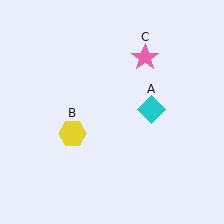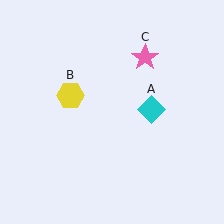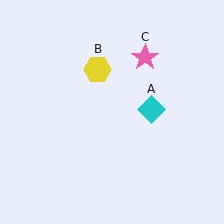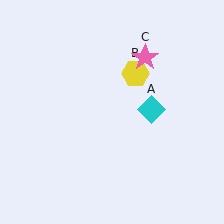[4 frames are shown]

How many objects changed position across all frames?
1 object changed position: yellow hexagon (object B).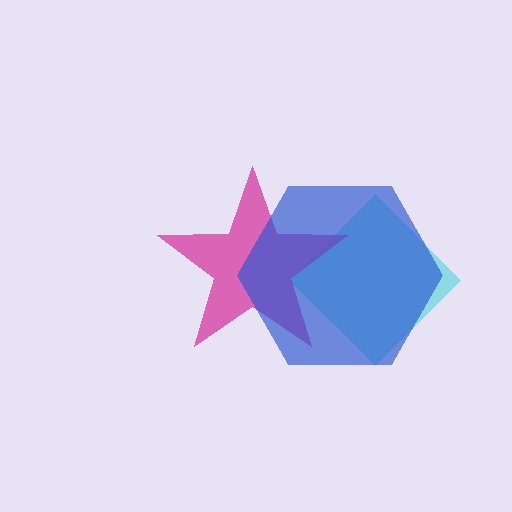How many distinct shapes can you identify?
There are 3 distinct shapes: a cyan diamond, a magenta star, a blue hexagon.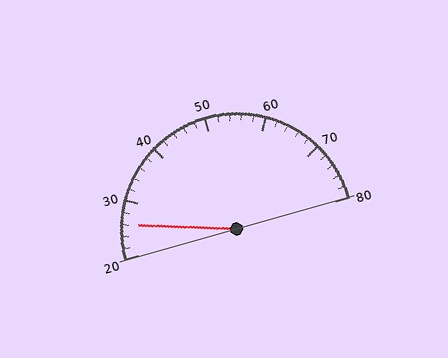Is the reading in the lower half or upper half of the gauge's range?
The reading is in the lower half of the range (20 to 80).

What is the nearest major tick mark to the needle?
The nearest major tick mark is 30.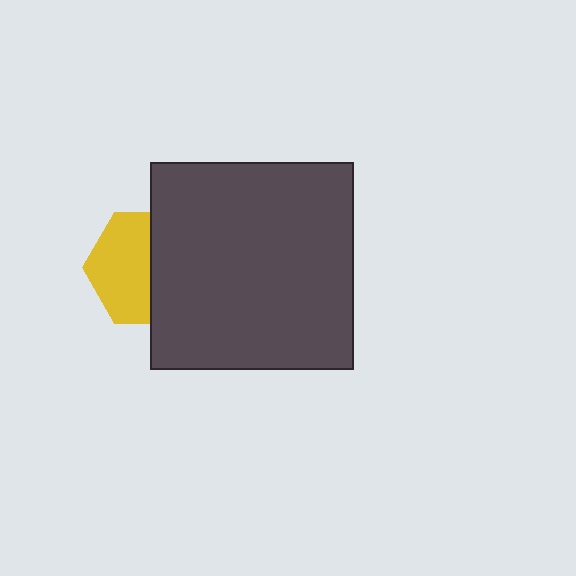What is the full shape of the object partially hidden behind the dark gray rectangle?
The partially hidden object is a yellow hexagon.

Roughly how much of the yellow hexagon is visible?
About half of it is visible (roughly 54%).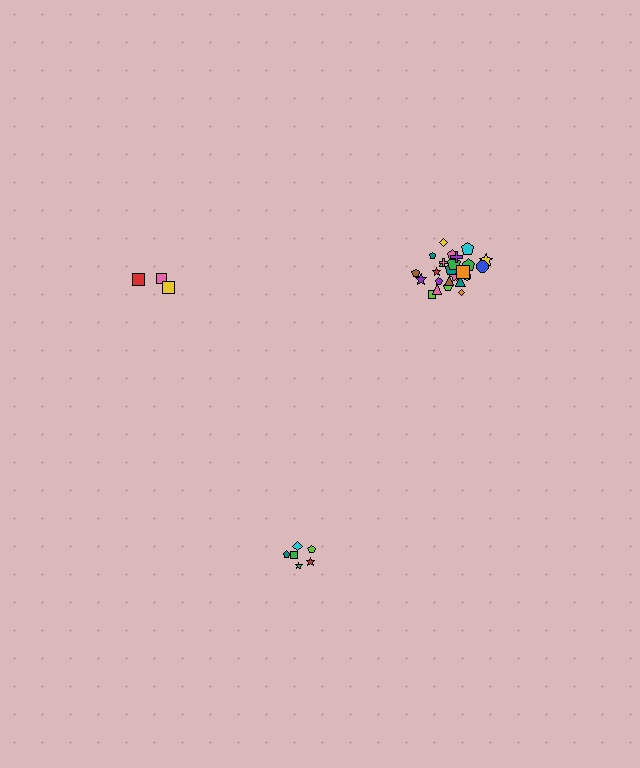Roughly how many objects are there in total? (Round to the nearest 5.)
Roughly 35 objects in total.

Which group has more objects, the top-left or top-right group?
The top-right group.